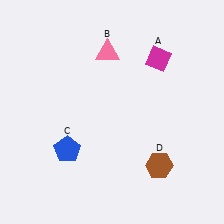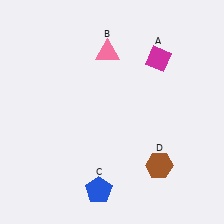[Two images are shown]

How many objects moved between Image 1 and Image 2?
1 object moved between the two images.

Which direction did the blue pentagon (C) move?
The blue pentagon (C) moved down.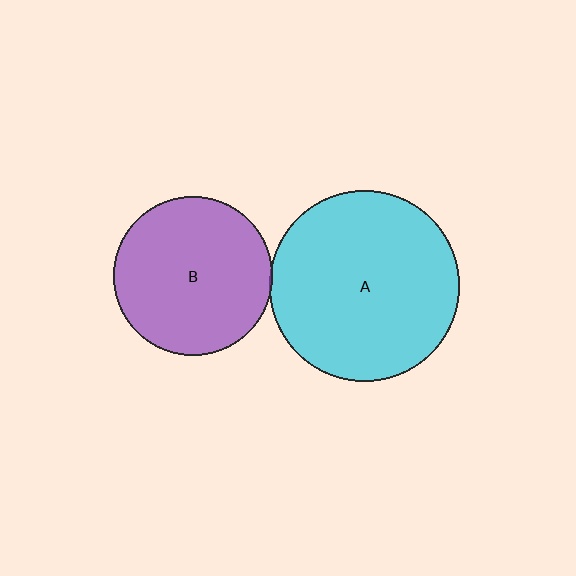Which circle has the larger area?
Circle A (cyan).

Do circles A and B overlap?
Yes.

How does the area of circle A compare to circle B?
Approximately 1.4 times.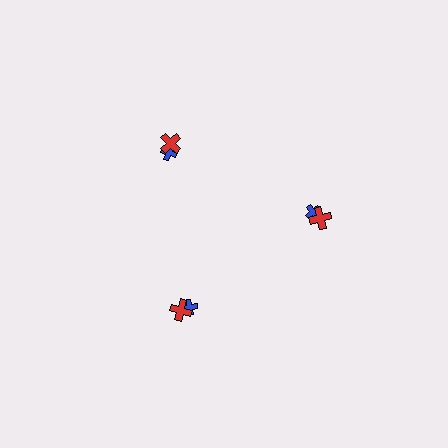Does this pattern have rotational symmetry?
Yes, this pattern has 3-fold rotational symmetry. It looks the same after rotating 120 degrees around the center.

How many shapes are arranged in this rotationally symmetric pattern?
There are 6 shapes, arranged in 3 groups of 2.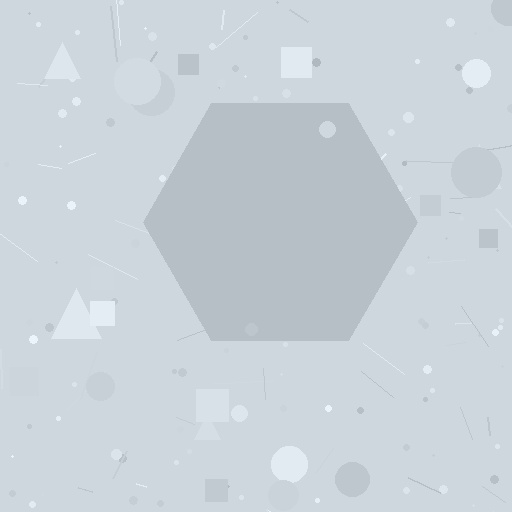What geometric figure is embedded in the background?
A hexagon is embedded in the background.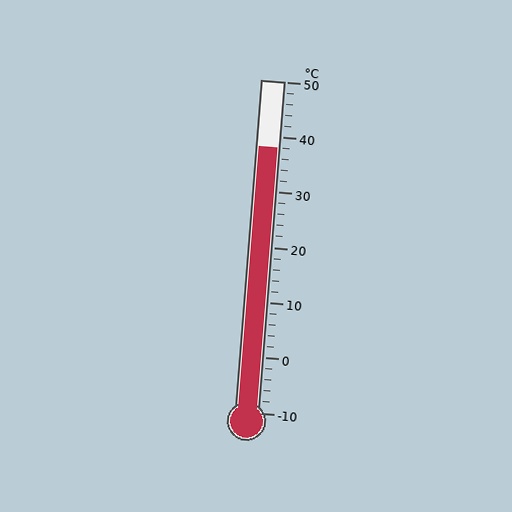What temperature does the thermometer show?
The thermometer shows approximately 38°C.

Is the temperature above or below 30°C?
The temperature is above 30°C.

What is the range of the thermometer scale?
The thermometer scale ranges from -10°C to 50°C.